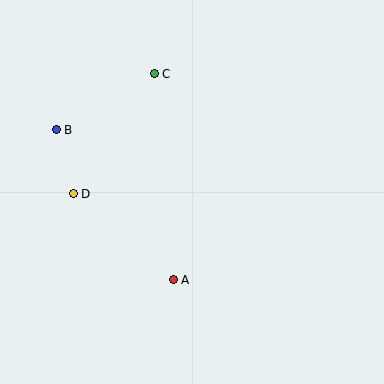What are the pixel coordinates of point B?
Point B is at (56, 130).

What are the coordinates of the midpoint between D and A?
The midpoint between D and A is at (123, 237).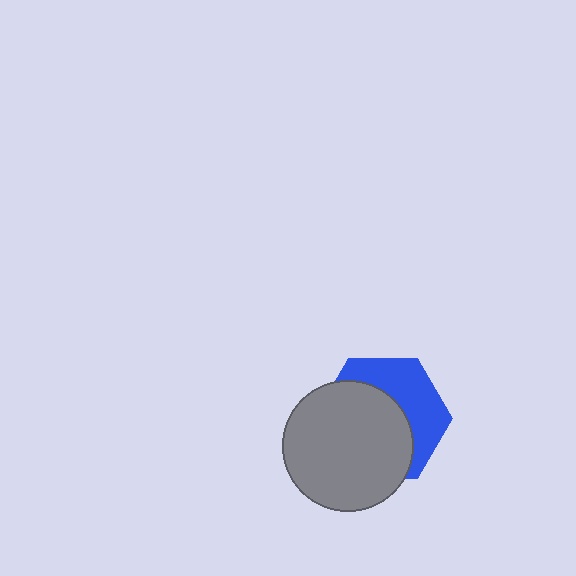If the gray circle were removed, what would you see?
You would see the complete blue hexagon.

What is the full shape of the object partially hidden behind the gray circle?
The partially hidden object is a blue hexagon.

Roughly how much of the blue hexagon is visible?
A small part of it is visible (roughly 41%).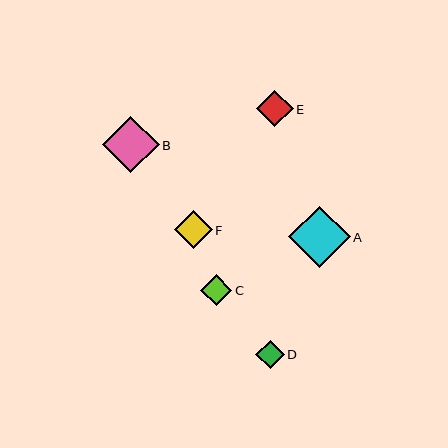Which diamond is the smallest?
Diamond D is the smallest with a size of approximately 29 pixels.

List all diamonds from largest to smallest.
From largest to smallest: A, B, F, E, C, D.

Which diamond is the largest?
Diamond A is the largest with a size of approximately 62 pixels.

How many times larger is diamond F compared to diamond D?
Diamond F is approximately 1.3 times the size of diamond D.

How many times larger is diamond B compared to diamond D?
Diamond B is approximately 2.0 times the size of diamond D.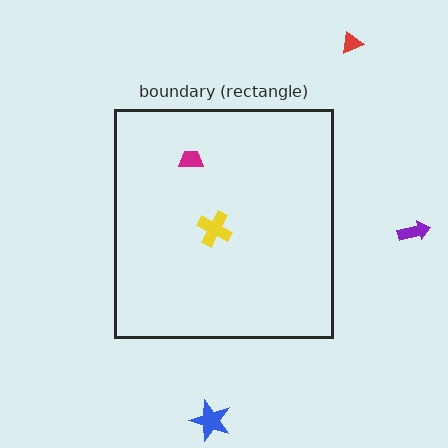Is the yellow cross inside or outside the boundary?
Inside.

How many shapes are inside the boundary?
2 inside, 3 outside.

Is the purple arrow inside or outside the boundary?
Outside.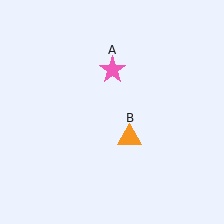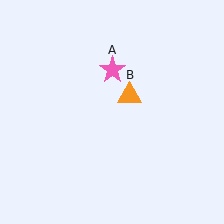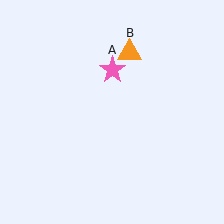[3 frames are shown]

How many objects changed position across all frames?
1 object changed position: orange triangle (object B).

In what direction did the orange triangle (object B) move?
The orange triangle (object B) moved up.